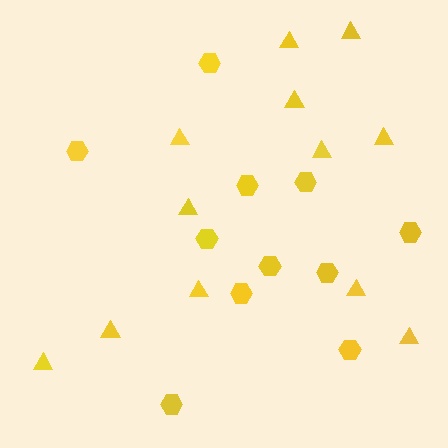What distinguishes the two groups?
There are 2 groups: one group of hexagons (11) and one group of triangles (12).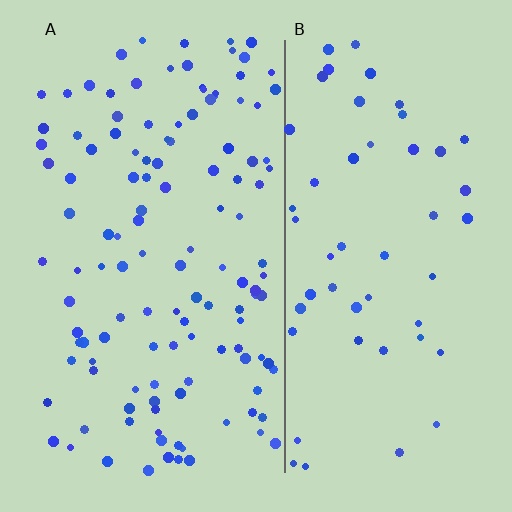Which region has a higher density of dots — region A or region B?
A (the left).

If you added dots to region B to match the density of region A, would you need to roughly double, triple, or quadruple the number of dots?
Approximately double.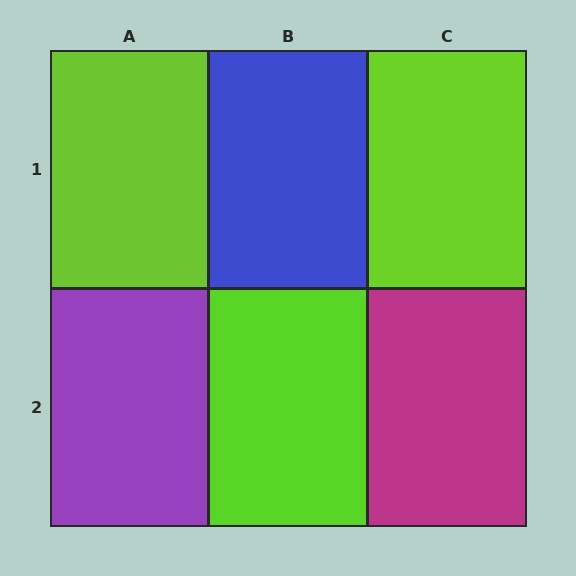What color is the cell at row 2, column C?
Magenta.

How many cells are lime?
3 cells are lime.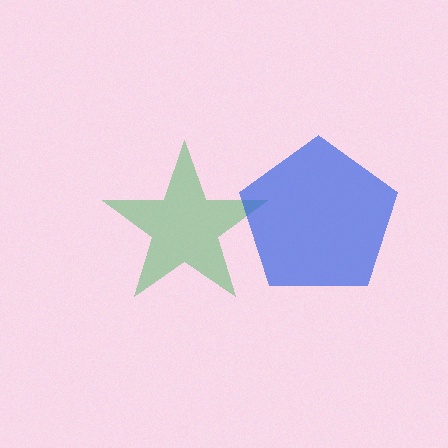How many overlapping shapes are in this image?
There are 2 overlapping shapes in the image.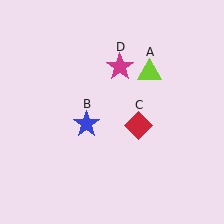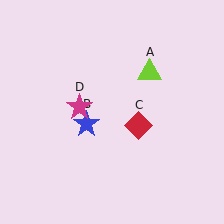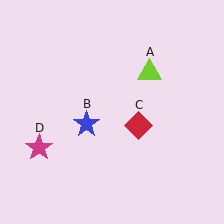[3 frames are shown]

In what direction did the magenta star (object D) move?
The magenta star (object D) moved down and to the left.